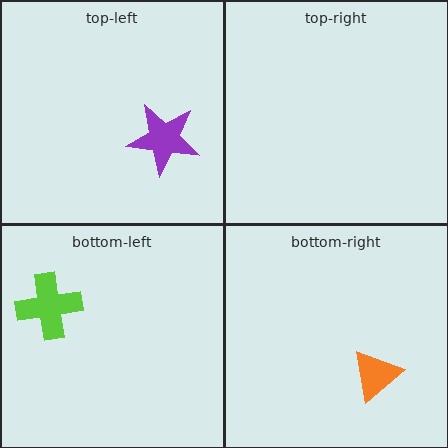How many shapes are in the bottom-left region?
1.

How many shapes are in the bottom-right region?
1.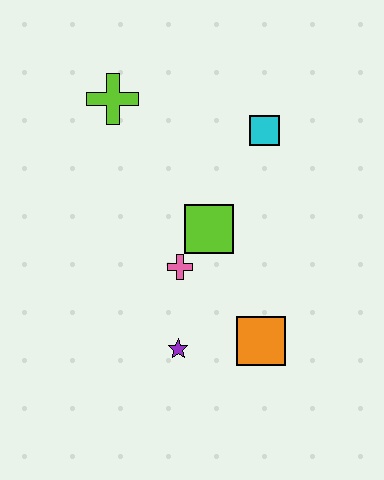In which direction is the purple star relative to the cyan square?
The purple star is below the cyan square.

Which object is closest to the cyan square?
The lime square is closest to the cyan square.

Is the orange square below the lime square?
Yes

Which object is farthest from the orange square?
The lime cross is farthest from the orange square.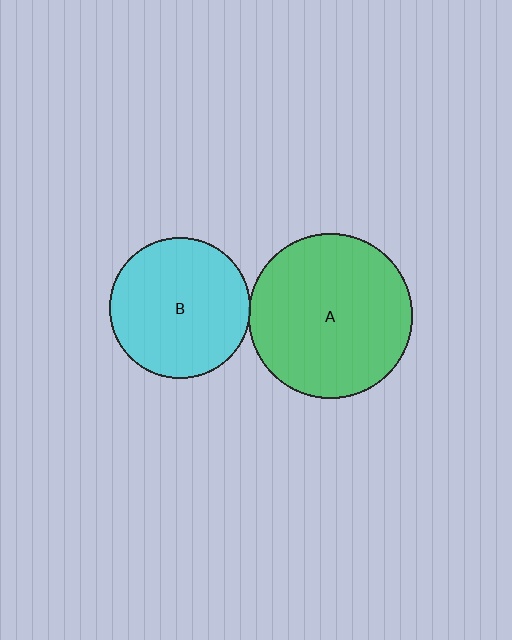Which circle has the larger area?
Circle A (green).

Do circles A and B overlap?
Yes.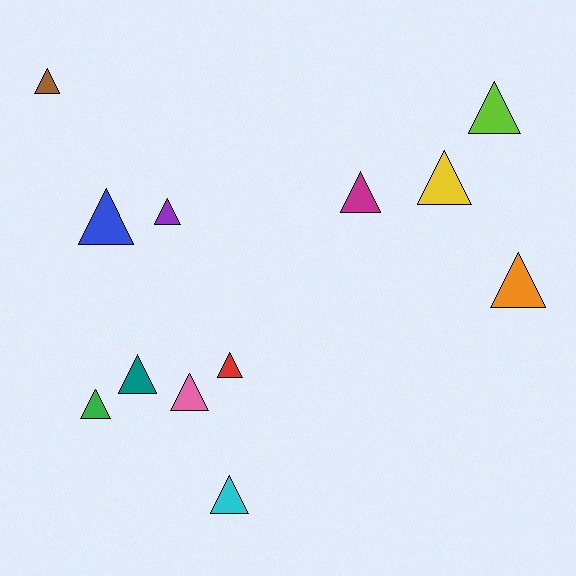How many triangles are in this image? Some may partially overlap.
There are 12 triangles.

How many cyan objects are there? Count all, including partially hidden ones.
There is 1 cyan object.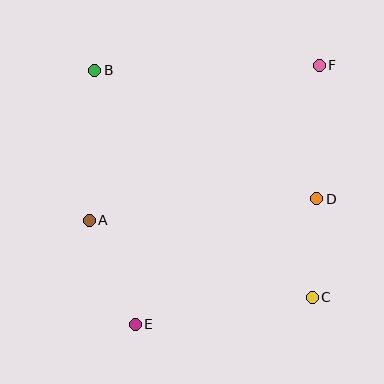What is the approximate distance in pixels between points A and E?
The distance between A and E is approximately 114 pixels.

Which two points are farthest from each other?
Points E and F are farthest from each other.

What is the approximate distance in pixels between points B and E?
The distance between B and E is approximately 257 pixels.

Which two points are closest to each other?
Points C and D are closest to each other.